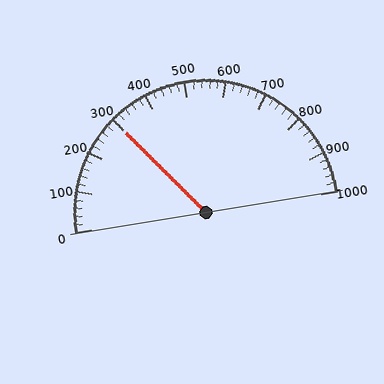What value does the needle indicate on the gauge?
The needle indicates approximately 300.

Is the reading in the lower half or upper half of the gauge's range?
The reading is in the lower half of the range (0 to 1000).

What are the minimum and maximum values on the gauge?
The gauge ranges from 0 to 1000.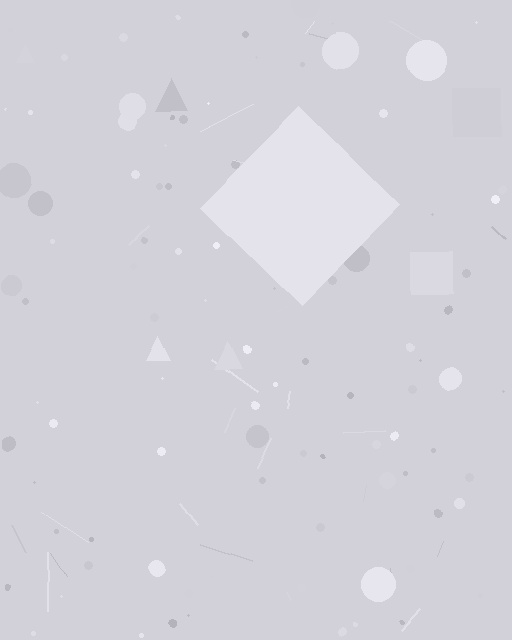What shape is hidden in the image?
A diamond is hidden in the image.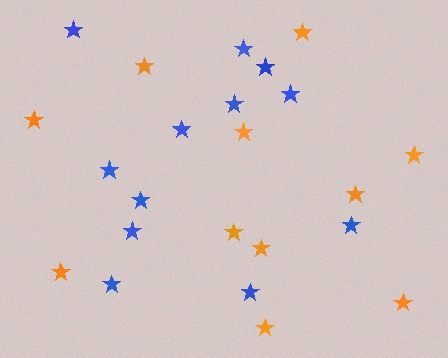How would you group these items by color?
There are 2 groups: one group of blue stars (12) and one group of orange stars (11).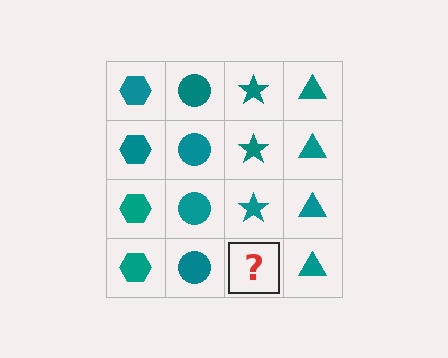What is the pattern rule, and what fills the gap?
The rule is that each column has a consistent shape. The gap should be filled with a teal star.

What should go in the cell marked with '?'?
The missing cell should contain a teal star.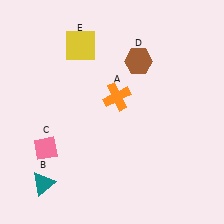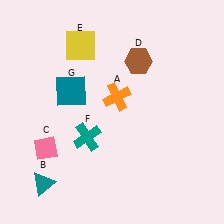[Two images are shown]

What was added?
A teal cross (F), a teal square (G) were added in Image 2.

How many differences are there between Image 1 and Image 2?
There are 2 differences between the two images.